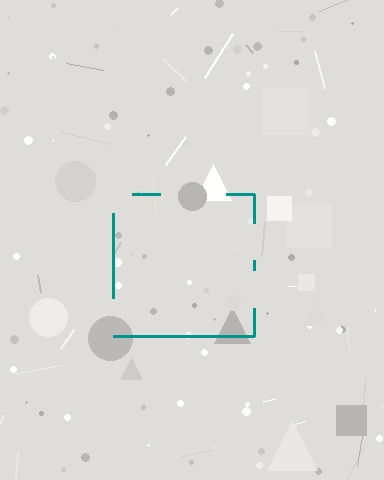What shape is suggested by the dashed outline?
The dashed outline suggests a square.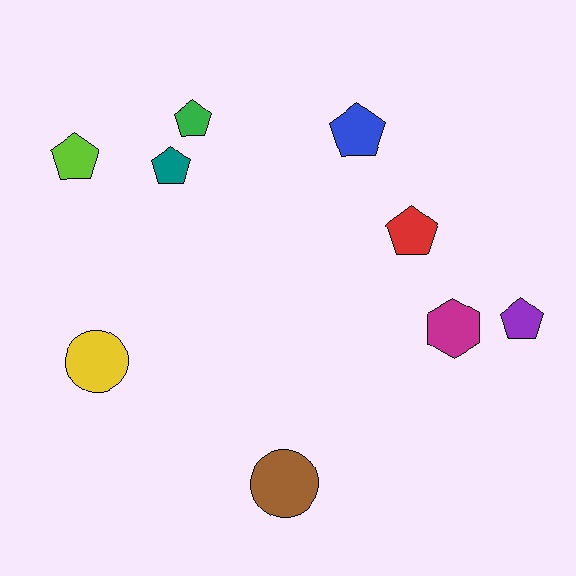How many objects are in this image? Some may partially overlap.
There are 9 objects.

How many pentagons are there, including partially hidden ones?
There are 6 pentagons.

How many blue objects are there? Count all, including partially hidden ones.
There is 1 blue object.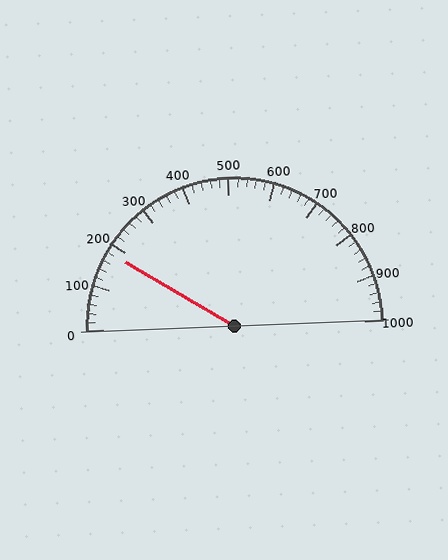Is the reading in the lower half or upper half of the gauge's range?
The reading is in the lower half of the range (0 to 1000).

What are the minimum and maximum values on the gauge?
The gauge ranges from 0 to 1000.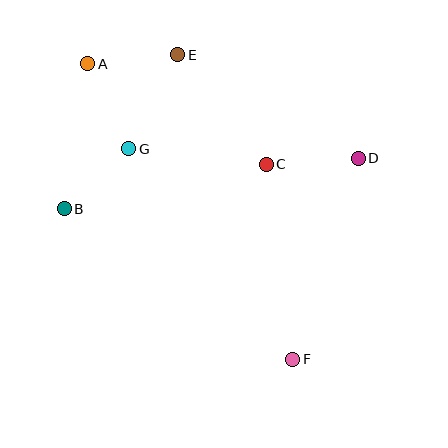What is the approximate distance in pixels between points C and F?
The distance between C and F is approximately 197 pixels.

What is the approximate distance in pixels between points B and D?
The distance between B and D is approximately 298 pixels.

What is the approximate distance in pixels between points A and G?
The distance between A and G is approximately 94 pixels.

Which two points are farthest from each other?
Points A and F are farthest from each other.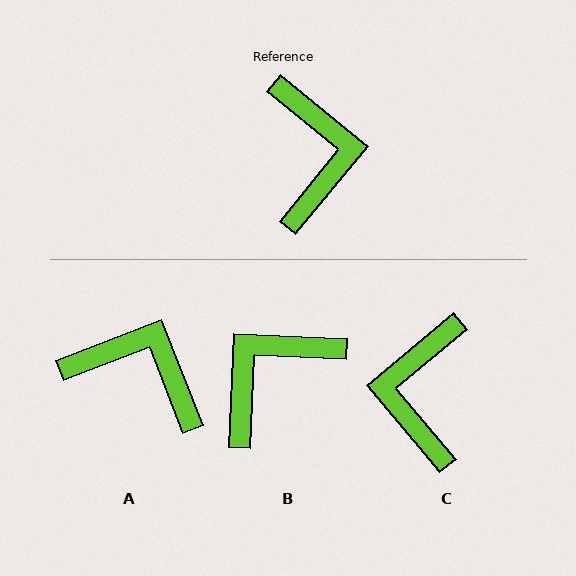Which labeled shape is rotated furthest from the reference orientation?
C, about 169 degrees away.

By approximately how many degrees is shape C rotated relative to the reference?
Approximately 169 degrees counter-clockwise.